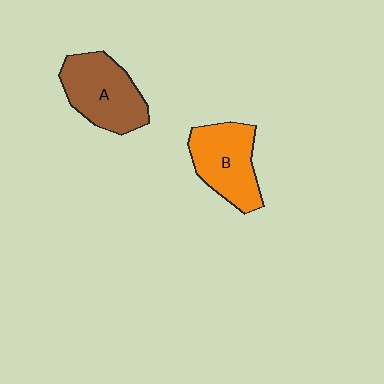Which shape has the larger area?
Shape A (brown).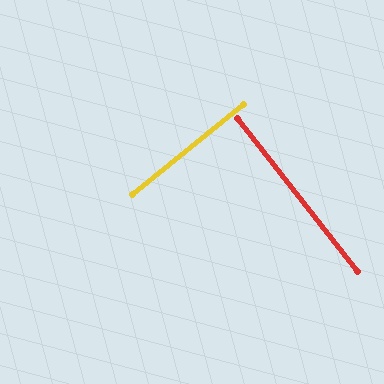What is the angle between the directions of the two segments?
Approximately 89 degrees.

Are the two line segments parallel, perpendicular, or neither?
Perpendicular — they meet at approximately 89°.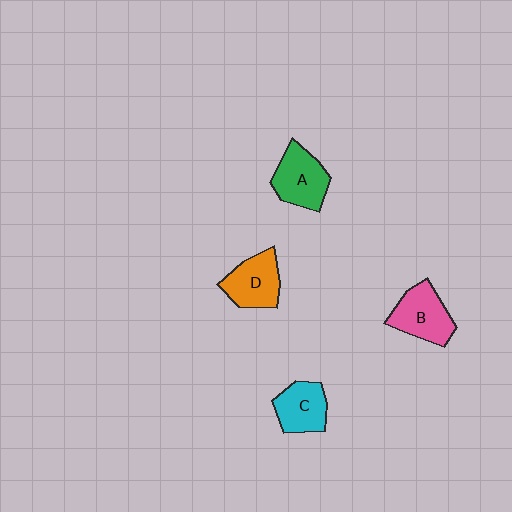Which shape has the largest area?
Shape B (pink).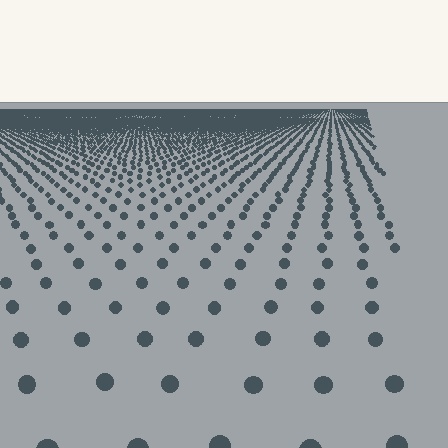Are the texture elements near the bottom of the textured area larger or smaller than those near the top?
Larger. Near the bottom, elements are closer to the viewer and appear at a bigger on-screen size.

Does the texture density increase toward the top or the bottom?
Density increases toward the top.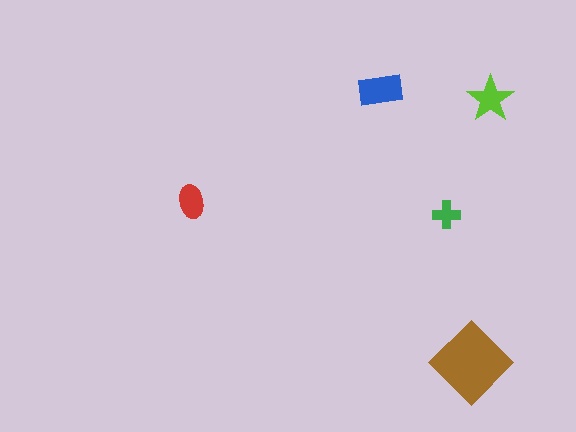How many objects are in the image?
There are 5 objects in the image.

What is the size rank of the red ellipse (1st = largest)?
4th.